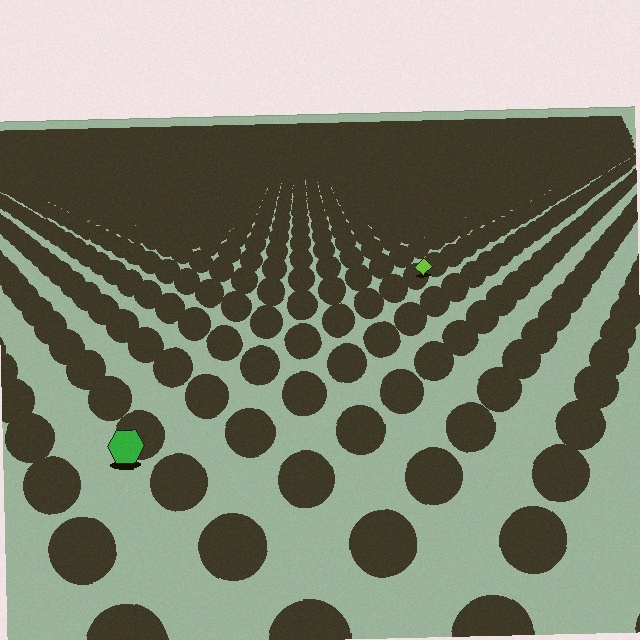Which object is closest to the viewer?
The green hexagon is closest. The texture marks near it are larger and more spread out.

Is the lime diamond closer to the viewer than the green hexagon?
No. The green hexagon is closer — you can tell from the texture gradient: the ground texture is coarser near it.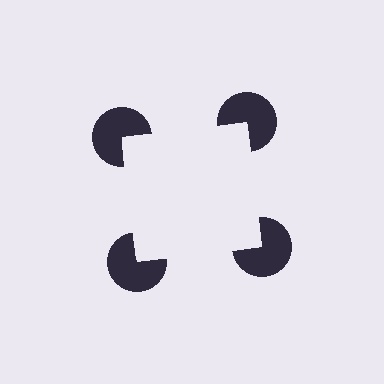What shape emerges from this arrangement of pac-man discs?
An illusory square — its edges are inferred from the aligned wedge cuts in the pac-man discs, not physically drawn.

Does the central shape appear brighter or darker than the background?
It typically appears slightly brighter than the background, even though no actual brightness change is drawn.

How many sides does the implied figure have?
4 sides.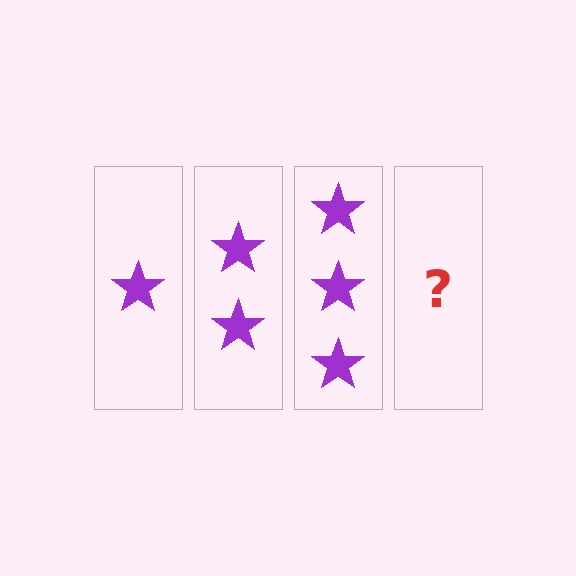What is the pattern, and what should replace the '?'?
The pattern is that each step adds one more star. The '?' should be 4 stars.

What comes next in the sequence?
The next element should be 4 stars.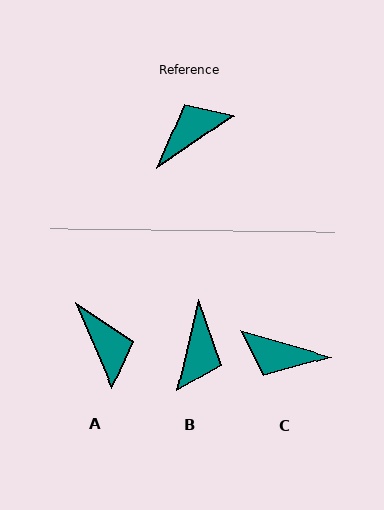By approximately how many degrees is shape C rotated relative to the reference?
Approximately 129 degrees counter-clockwise.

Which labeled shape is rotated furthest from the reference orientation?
B, about 138 degrees away.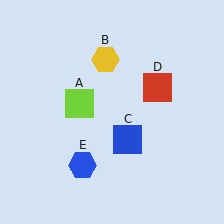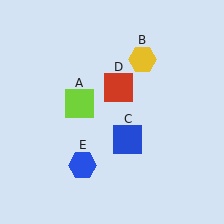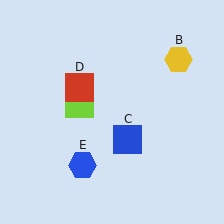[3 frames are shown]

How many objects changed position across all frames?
2 objects changed position: yellow hexagon (object B), red square (object D).